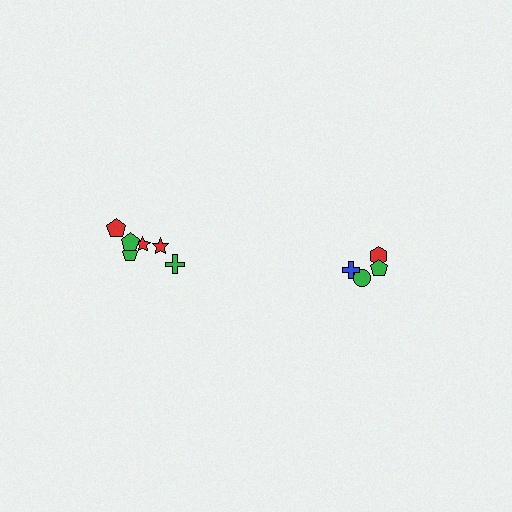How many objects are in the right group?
There are 4 objects.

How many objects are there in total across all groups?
There are 10 objects.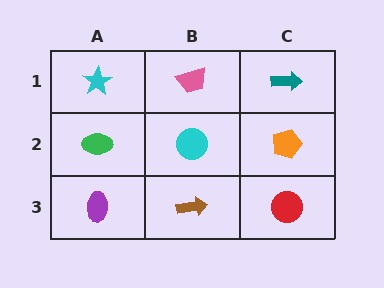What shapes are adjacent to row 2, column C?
A teal arrow (row 1, column C), a red circle (row 3, column C), a cyan circle (row 2, column B).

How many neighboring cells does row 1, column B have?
3.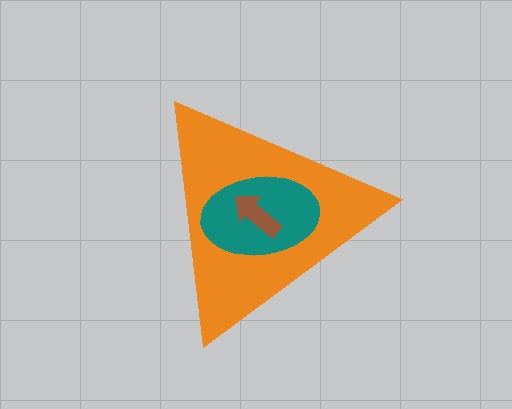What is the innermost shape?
The brown arrow.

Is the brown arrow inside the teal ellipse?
Yes.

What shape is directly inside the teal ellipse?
The brown arrow.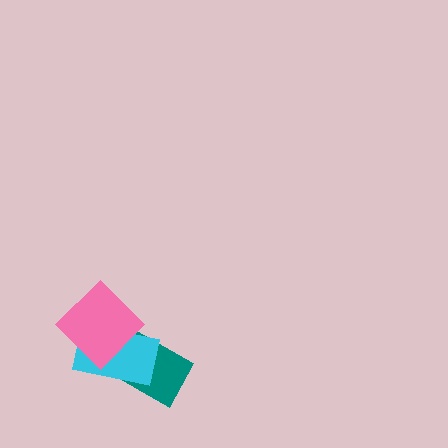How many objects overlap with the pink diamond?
2 objects overlap with the pink diamond.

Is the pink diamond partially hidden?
No, no other shape covers it.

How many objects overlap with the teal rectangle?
2 objects overlap with the teal rectangle.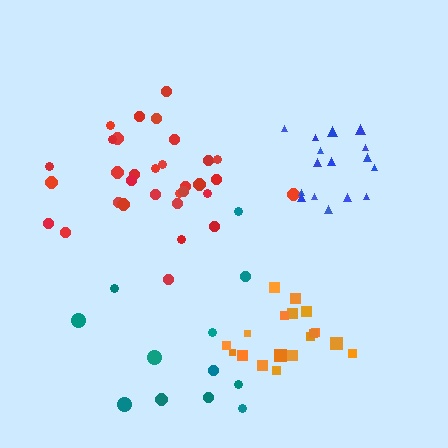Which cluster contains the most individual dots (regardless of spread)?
Red (32).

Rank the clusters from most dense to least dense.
orange, blue, red, teal.